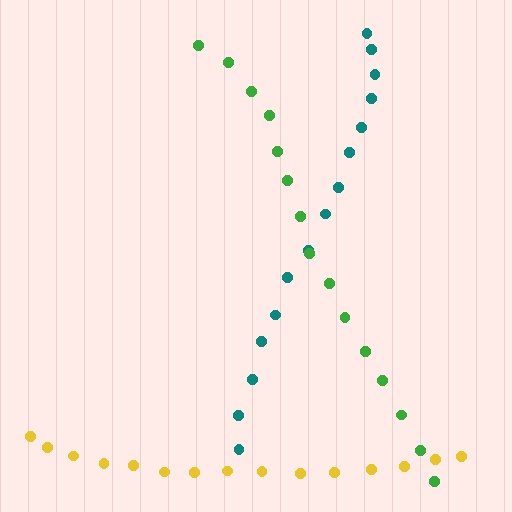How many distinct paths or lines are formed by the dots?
There are 3 distinct paths.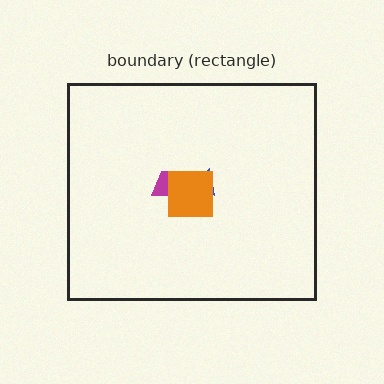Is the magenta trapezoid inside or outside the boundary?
Inside.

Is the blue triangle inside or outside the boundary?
Inside.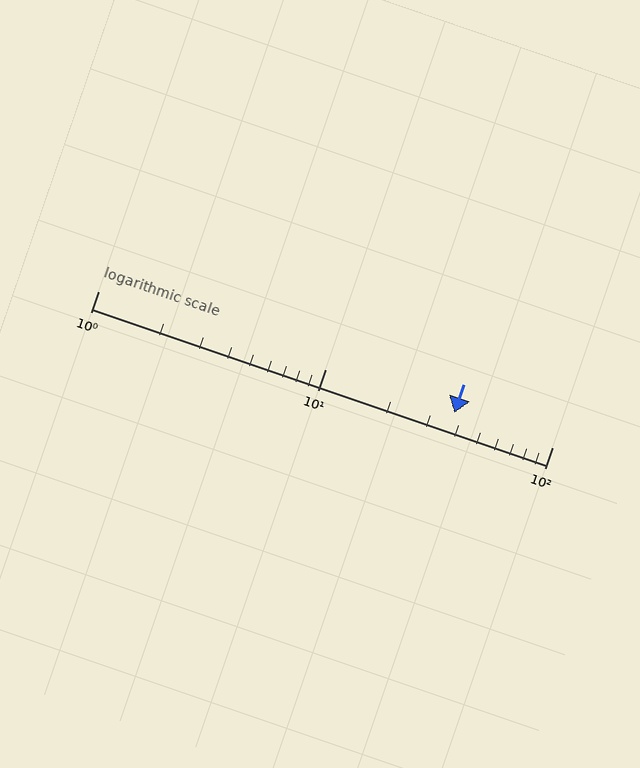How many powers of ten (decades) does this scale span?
The scale spans 2 decades, from 1 to 100.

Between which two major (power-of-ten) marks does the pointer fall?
The pointer is between 10 and 100.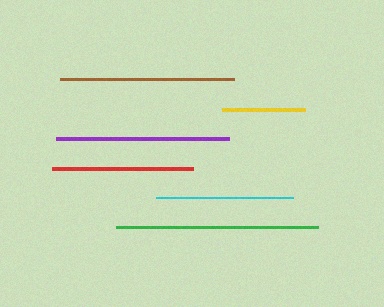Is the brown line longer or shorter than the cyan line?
The brown line is longer than the cyan line.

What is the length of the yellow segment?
The yellow segment is approximately 83 pixels long.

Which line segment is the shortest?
The yellow line is the shortest at approximately 83 pixels.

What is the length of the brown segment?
The brown segment is approximately 174 pixels long.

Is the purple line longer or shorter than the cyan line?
The purple line is longer than the cyan line.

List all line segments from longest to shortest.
From longest to shortest: green, purple, brown, red, cyan, yellow.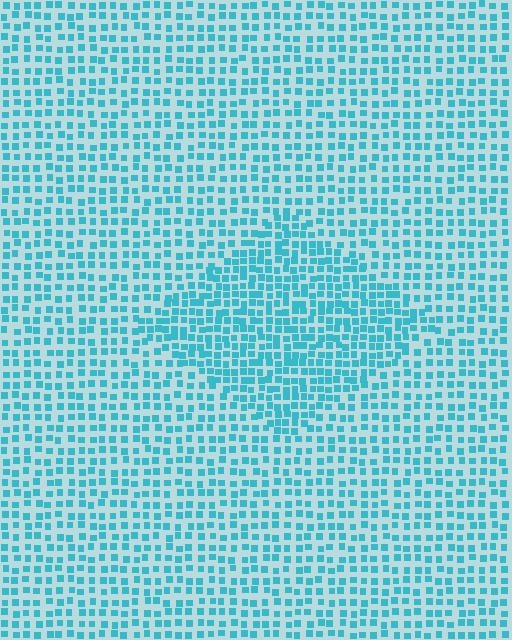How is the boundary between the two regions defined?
The boundary is defined by a change in element density (approximately 1.6x ratio). All elements are the same color, size, and shape.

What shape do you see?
I see a diamond.